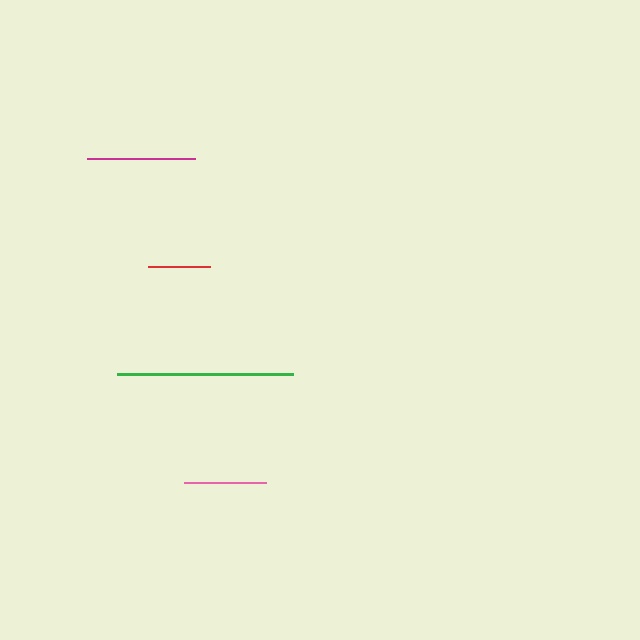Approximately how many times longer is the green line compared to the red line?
The green line is approximately 2.8 times the length of the red line.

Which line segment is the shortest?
The red line is the shortest at approximately 62 pixels.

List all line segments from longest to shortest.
From longest to shortest: green, magenta, pink, red.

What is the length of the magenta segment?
The magenta segment is approximately 108 pixels long.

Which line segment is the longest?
The green line is the longest at approximately 176 pixels.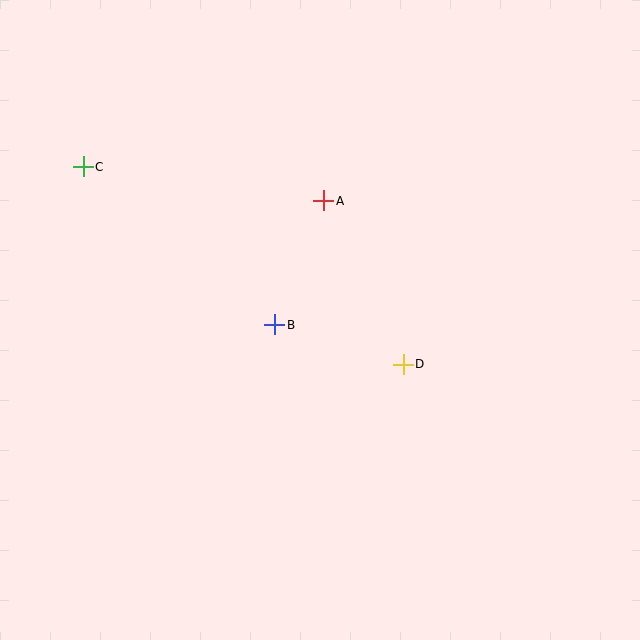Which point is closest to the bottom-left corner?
Point B is closest to the bottom-left corner.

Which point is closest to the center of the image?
Point B at (275, 325) is closest to the center.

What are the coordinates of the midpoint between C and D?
The midpoint between C and D is at (243, 266).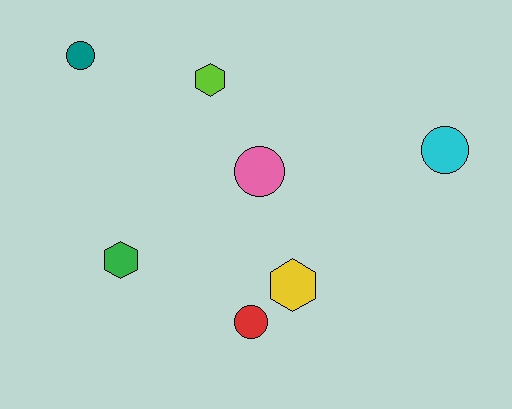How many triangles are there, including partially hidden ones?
There are no triangles.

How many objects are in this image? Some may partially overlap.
There are 7 objects.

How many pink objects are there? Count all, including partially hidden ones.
There is 1 pink object.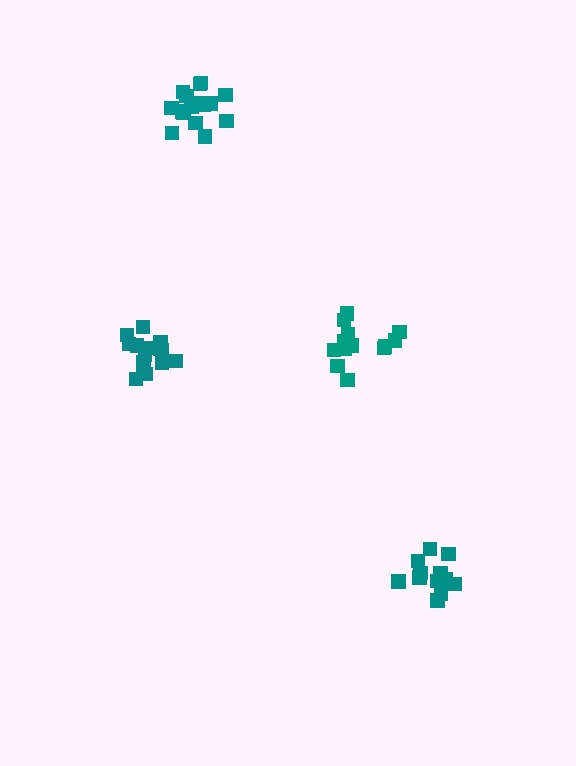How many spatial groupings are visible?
There are 4 spatial groupings.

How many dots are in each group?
Group 1: 17 dots, Group 2: 13 dots, Group 3: 13 dots, Group 4: 16 dots (59 total).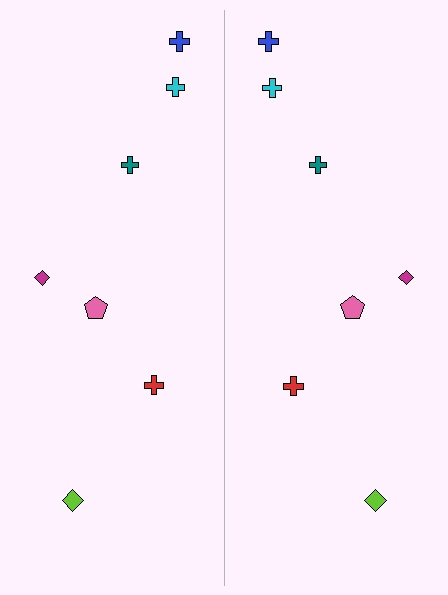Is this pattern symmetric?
Yes, this pattern has bilateral (reflection) symmetry.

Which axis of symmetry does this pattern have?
The pattern has a vertical axis of symmetry running through the center of the image.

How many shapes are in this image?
There are 14 shapes in this image.